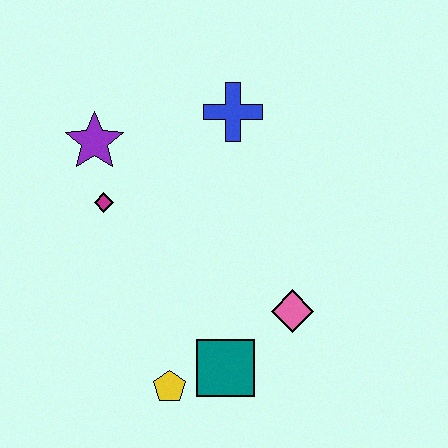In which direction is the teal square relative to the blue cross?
The teal square is below the blue cross.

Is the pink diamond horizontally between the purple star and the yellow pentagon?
No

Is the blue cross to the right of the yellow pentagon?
Yes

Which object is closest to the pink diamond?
The teal square is closest to the pink diamond.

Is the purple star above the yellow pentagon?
Yes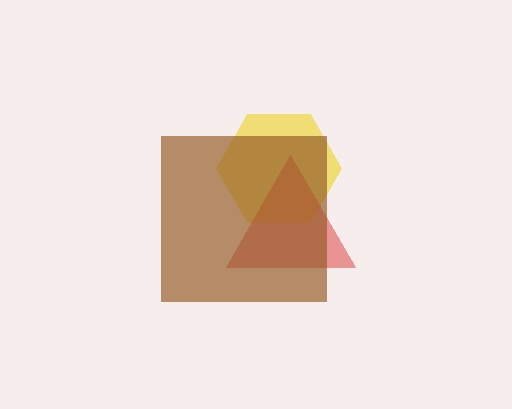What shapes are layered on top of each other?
The layered shapes are: a yellow hexagon, a red triangle, a brown square.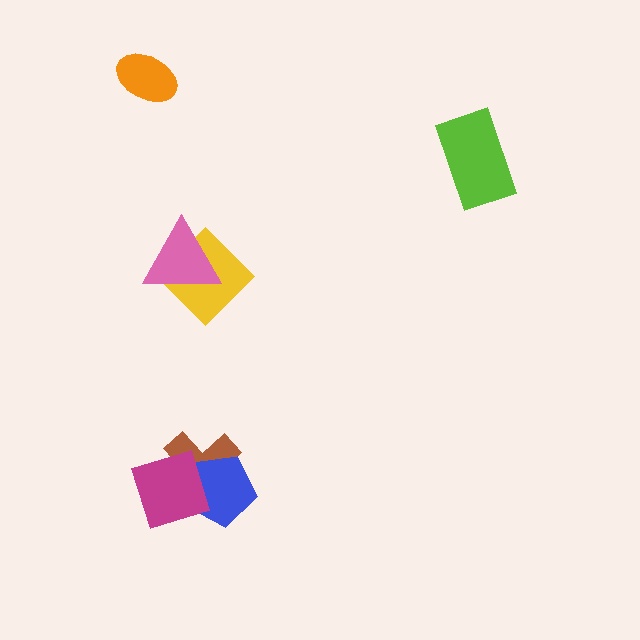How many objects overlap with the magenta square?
2 objects overlap with the magenta square.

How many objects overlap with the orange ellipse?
0 objects overlap with the orange ellipse.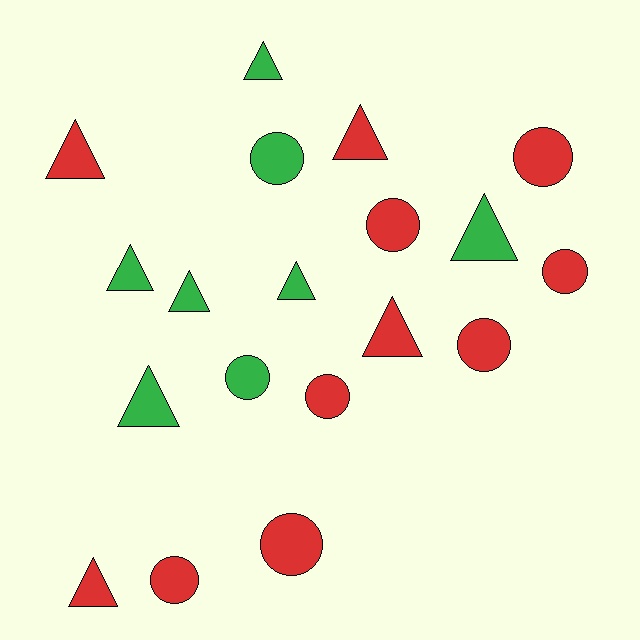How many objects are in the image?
There are 19 objects.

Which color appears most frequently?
Red, with 11 objects.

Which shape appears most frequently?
Triangle, with 10 objects.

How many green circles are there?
There are 2 green circles.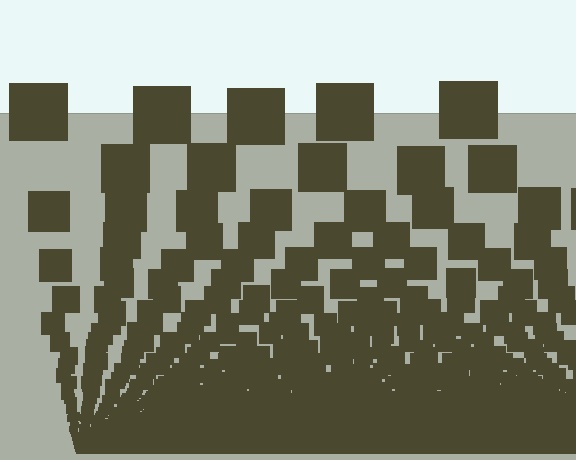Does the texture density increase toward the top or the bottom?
Density increases toward the bottom.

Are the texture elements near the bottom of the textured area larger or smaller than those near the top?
Smaller. The gradient is inverted — elements near the bottom are smaller and denser.